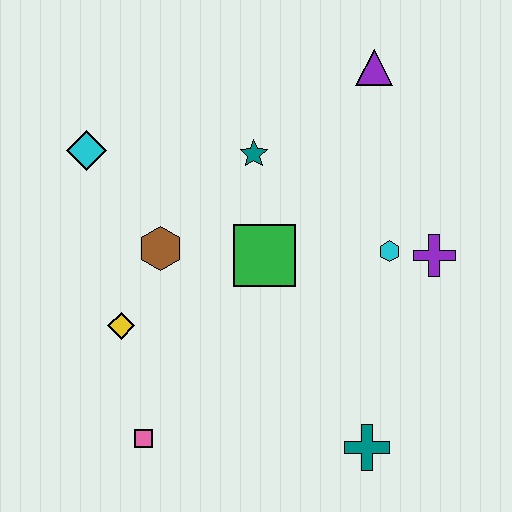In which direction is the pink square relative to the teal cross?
The pink square is to the left of the teal cross.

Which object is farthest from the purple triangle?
The pink square is farthest from the purple triangle.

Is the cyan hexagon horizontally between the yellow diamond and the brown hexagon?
No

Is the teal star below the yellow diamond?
No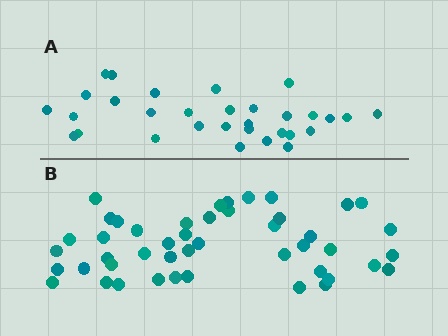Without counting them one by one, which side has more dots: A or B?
Region B (the bottom region) has more dots.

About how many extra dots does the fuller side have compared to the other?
Region B has approximately 15 more dots than region A.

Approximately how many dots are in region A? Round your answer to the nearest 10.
About 30 dots. (The exact count is 31, which rounds to 30.)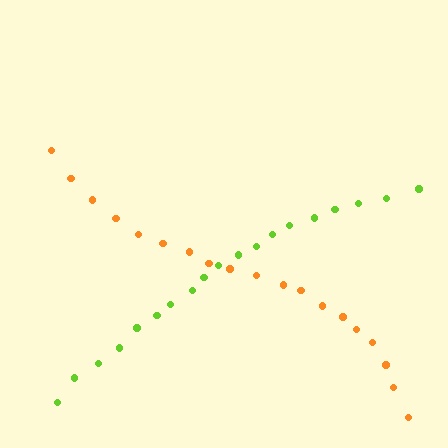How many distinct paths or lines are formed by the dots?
There are 2 distinct paths.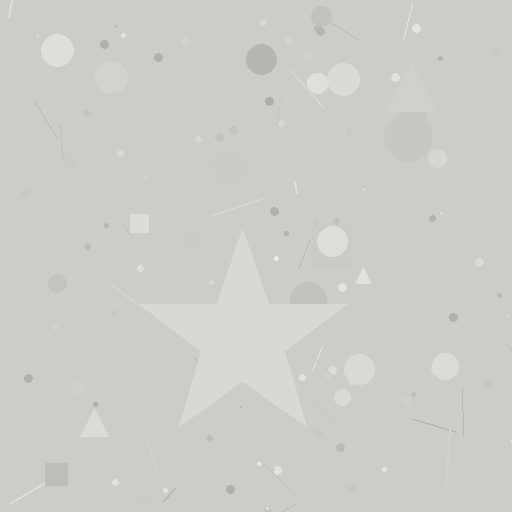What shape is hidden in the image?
A star is hidden in the image.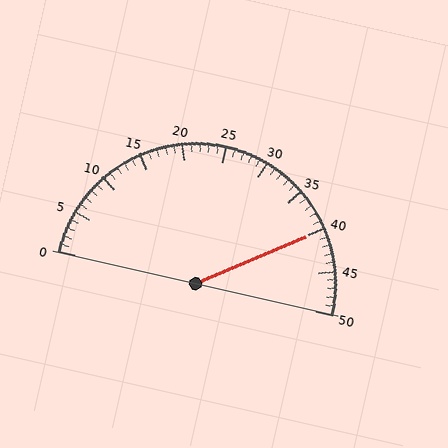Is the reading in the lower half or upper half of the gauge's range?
The reading is in the upper half of the range (0 to 50).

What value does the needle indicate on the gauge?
The needle indicates approximately 40.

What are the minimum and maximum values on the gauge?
The gauge ranges from 0 to 50.